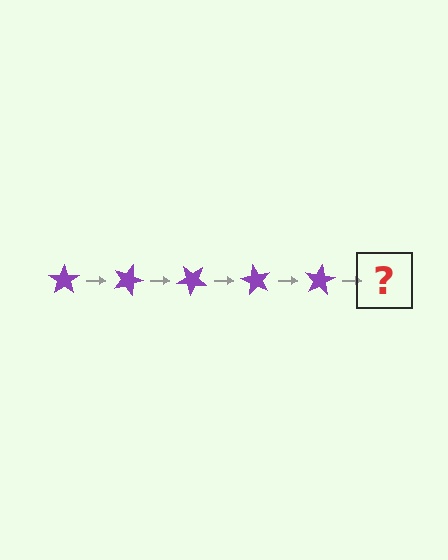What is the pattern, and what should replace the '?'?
The pattern is that the star rotates 20 degrees each step. The '?' should be a purple star rotated 100 degrees.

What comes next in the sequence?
The next element should be a purple star rotated 100 degrees.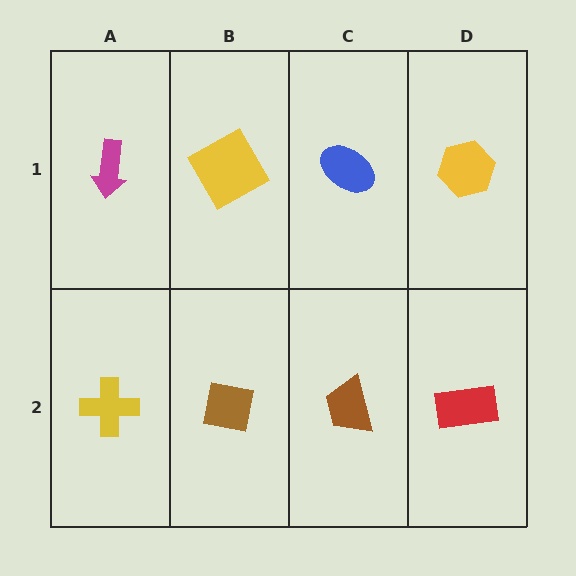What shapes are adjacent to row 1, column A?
A yellow cross (row 2, column A), a yellow square (row 1, column B).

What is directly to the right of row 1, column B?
A blue ellipse.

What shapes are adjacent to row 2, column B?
A yellow square (row 1, column B), a yellow cross (row 2, column A), a brown trapezoid (row 2, column C).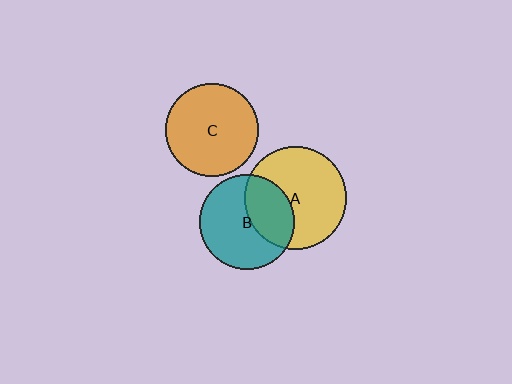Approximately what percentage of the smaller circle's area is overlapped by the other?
Approximately 35%.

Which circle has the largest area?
Circle A (yellow).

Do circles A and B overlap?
Yes.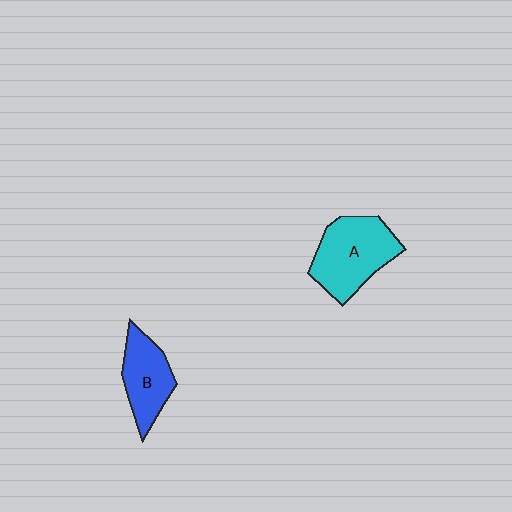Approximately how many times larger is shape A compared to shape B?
Approximately 1.4 times.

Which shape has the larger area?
Shape A (cyan).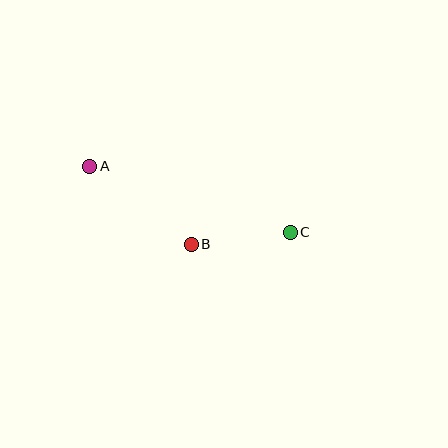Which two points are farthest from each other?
Points A and C are farthest from each other.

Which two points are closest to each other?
Points B and C are closest to each other.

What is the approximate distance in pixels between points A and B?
The distance between A and B is approximately 128 pixels.